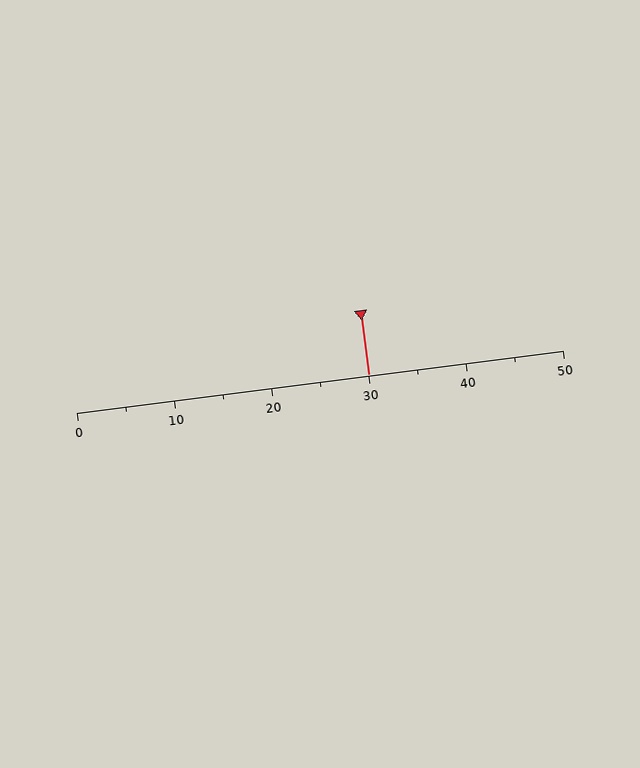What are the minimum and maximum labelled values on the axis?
The axis runs from 0 to 50.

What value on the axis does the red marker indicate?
The marker indicates approximately 30.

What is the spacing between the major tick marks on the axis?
The major ticks are spaced 10 apart.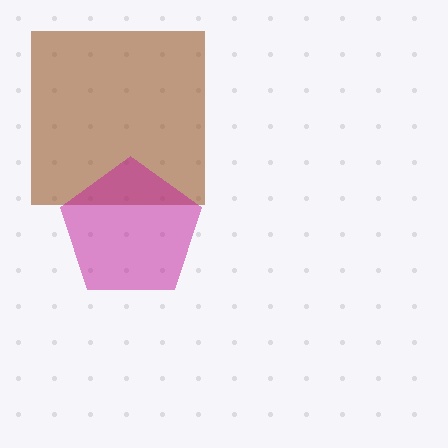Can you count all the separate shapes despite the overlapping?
Yes, there are 2 separate shapes.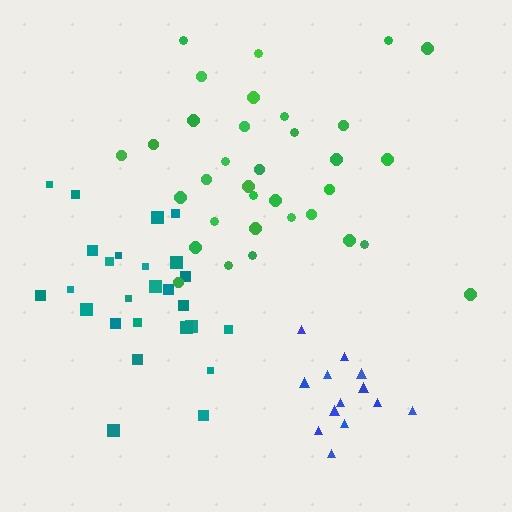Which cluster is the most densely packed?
Blue.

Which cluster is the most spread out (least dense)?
Green.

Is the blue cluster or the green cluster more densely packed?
Blue.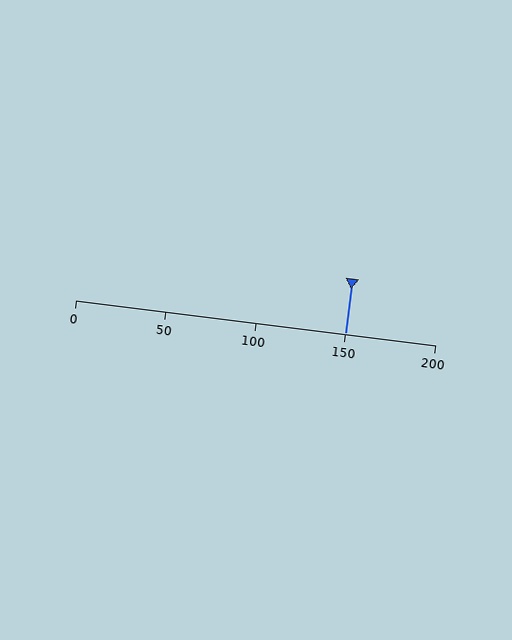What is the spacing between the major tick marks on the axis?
The major ticks are spaced 50 apart.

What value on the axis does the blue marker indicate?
The marker indicates approximately 150.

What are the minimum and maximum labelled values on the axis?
The axis runs from 0 to 200.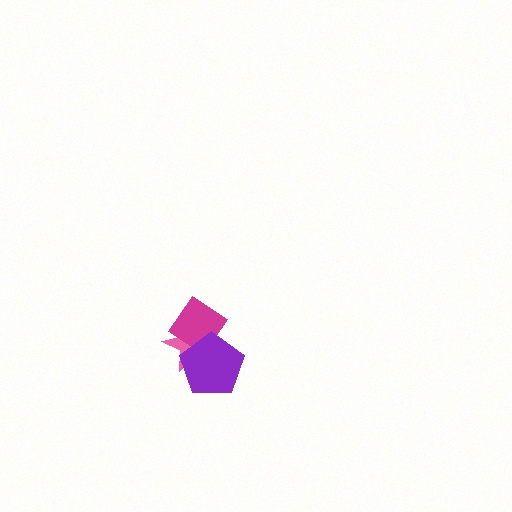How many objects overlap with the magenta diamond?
2 objects overlap with the magenta diamond.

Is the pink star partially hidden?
Yes, it is partially covered by another shape.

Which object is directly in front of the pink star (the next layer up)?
The magenta diamond is directly in front of the pink star.